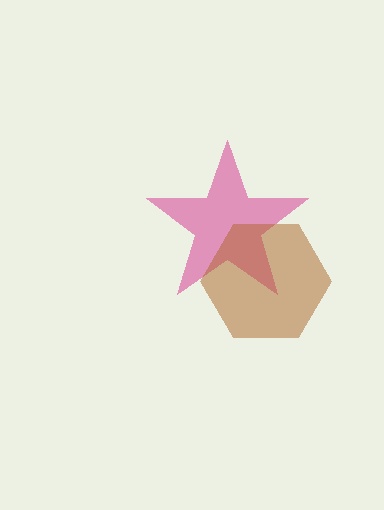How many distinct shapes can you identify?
There are 2 distinct shapes: a magenta star, a brown hexagon.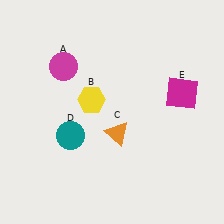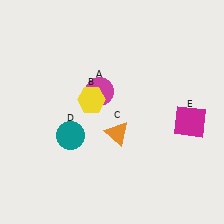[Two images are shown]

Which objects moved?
The objects that moved are: the magenta circle (A), the magenta square (E).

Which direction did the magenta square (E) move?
The magenta square (E) moved down.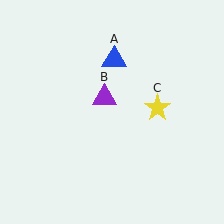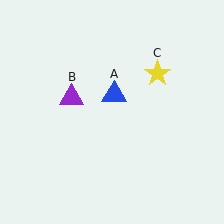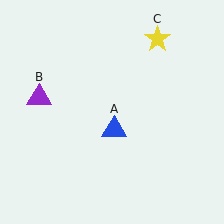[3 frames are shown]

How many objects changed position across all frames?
3 objects changed position: blue triangle (object A), purple triangle (object B), yellow star (object C).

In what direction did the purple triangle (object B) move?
The purple triangle (object B) moved left.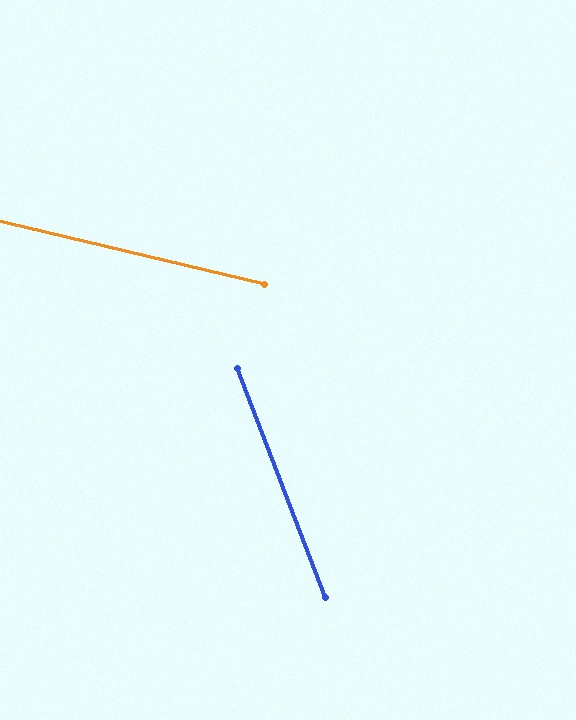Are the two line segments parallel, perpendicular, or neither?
Neither parallel nor perpendicular — they differ by about 56°.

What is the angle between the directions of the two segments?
Approximately 56 degrees.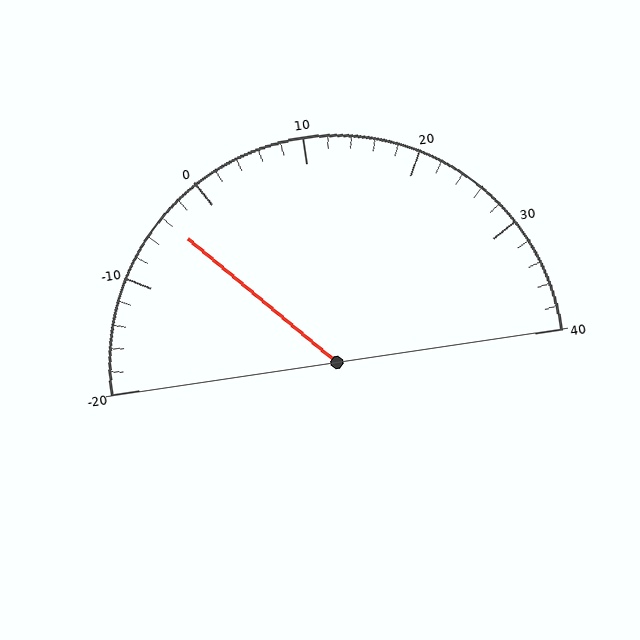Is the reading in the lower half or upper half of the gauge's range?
The reading is in the lower half of the range (-20 to 40).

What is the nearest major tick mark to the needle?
The nearest major tick mark is 0.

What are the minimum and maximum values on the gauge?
The gauge ranges from -20 to 40.